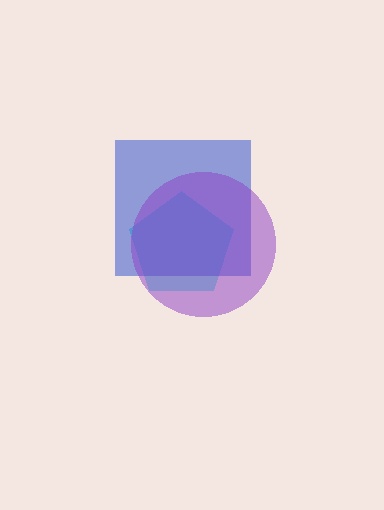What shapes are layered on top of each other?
The layered shapes are: a cyan pentagon, a blue square, a purple circle.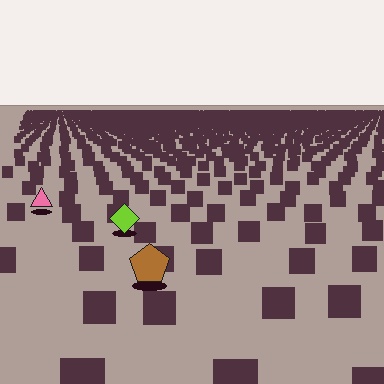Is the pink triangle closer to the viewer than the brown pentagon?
No. The brown pentagon is closer — you can tell from the texture gradient: the ground texture is coarser near it.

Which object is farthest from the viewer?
The pink triangle is farthest from the viewer. It appears smaller and the ground texture around it is denser.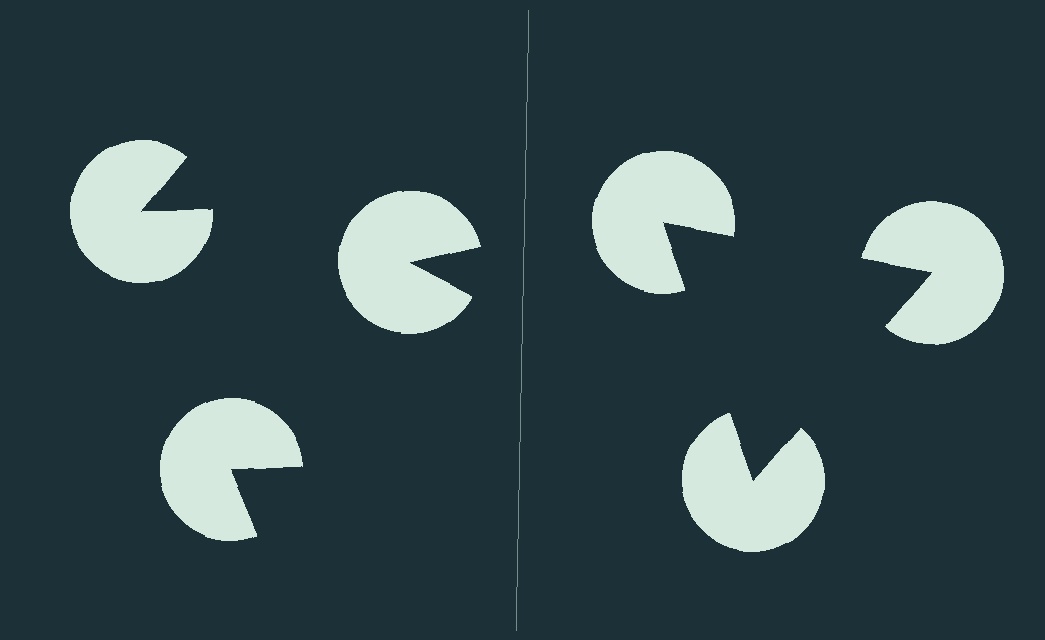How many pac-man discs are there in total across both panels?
6 — 3 on each side.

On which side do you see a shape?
An illusory triangle appears on the right side. On the left side the wedge cuts are rotated, so no coherent shape forms.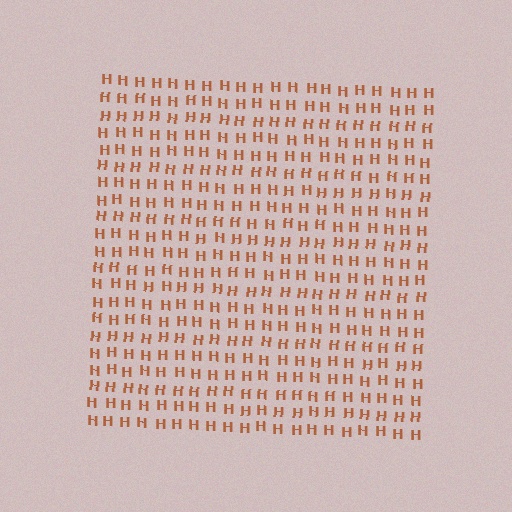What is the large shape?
The large shape is a square.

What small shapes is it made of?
It is made of small letter H's.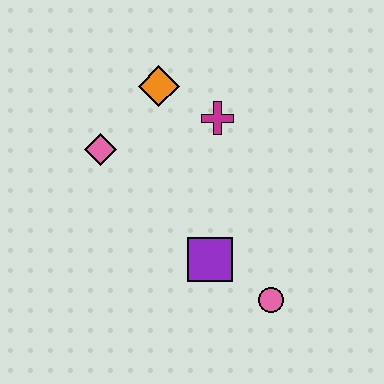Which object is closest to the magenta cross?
The orange diamond is closest to the magenta cross.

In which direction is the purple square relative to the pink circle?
The purple square is to the left of the pink circle.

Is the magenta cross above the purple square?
Yes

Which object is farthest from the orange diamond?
The pink circle is farthest from the orange diamond.